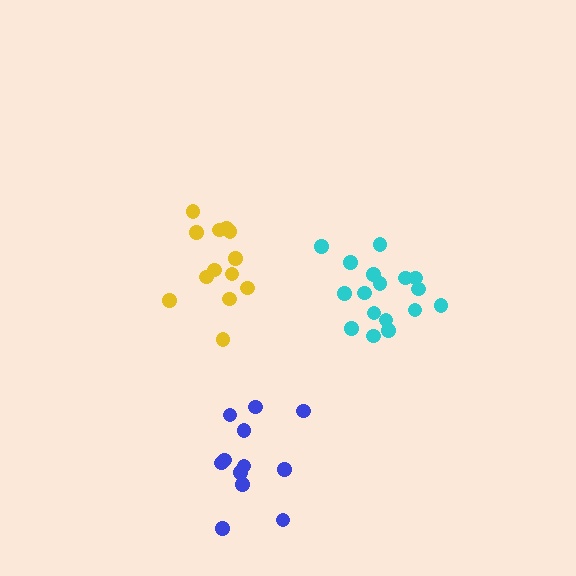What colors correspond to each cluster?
The clusters are colored: cyan, yellow, blue.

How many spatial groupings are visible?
There are 3 spatial groupings.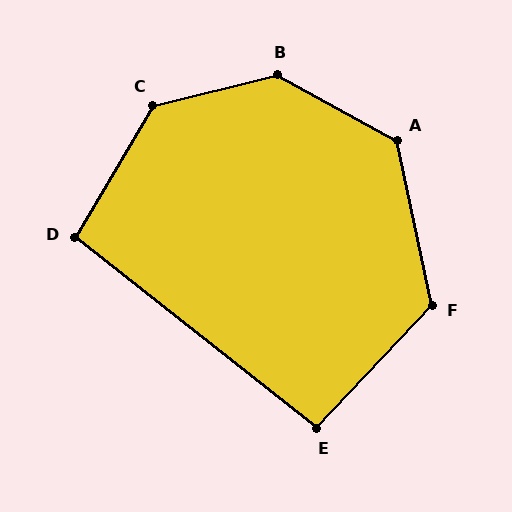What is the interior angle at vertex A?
Approximately 131 degrees (obtuse).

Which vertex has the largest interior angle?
B, at approximately 137 degrees.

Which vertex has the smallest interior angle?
E, at approximately 95 degrees.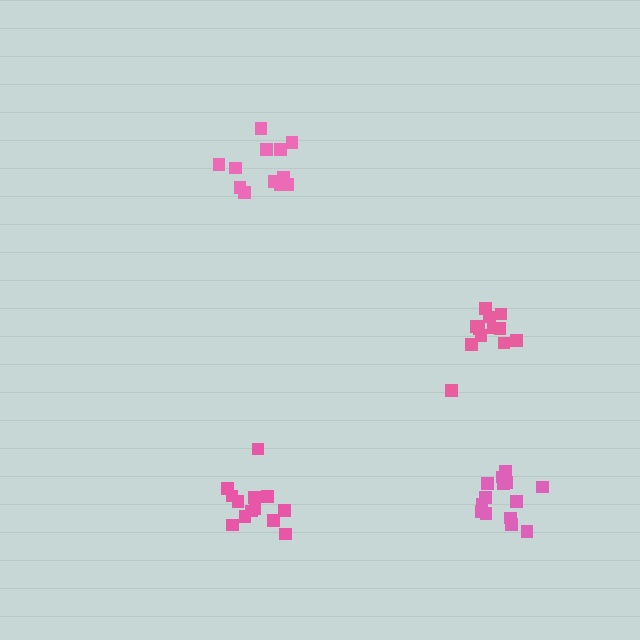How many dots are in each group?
Group 1: 13 dots, Group 2: 12 dots, Group 3: 12 dots, Group 4: 14 dots (51 total).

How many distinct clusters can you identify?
There are 4 distinct clusters.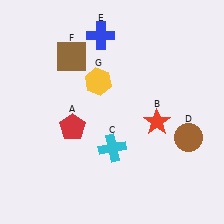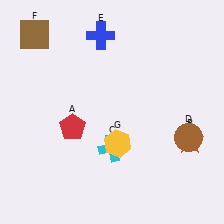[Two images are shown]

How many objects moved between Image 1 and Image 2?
3 objects moved between the two images.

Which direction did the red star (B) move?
The red star (B) moved right.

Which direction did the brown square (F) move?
The brown square (F) moved left.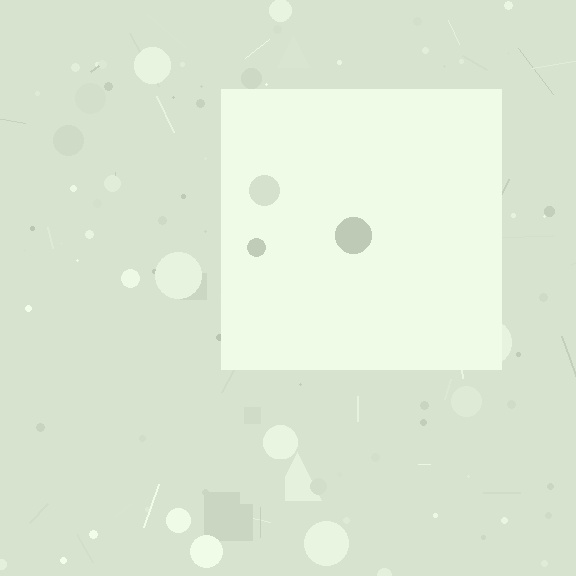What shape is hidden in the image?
A square is hidden in the image.